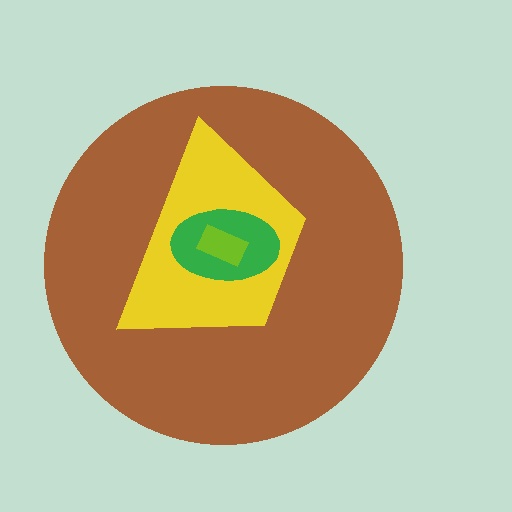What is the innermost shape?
The lime rectangle.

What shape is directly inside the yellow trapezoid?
The green ellipse.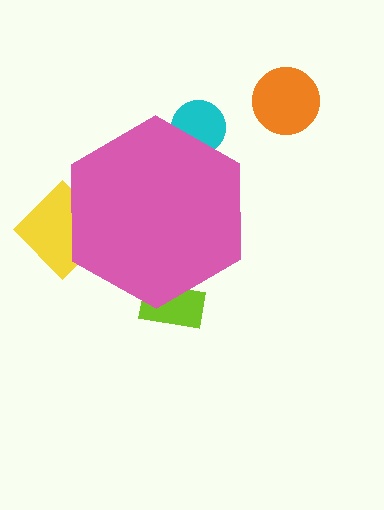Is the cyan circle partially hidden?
Yes, the cyan circle is partially hidden behind the pink hexagon.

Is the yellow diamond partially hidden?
Yes, the yellow diamond is partially hidden behind the pink hexagon.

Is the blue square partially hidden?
Yes, the blue square is partially hidden behind the pink hexagon.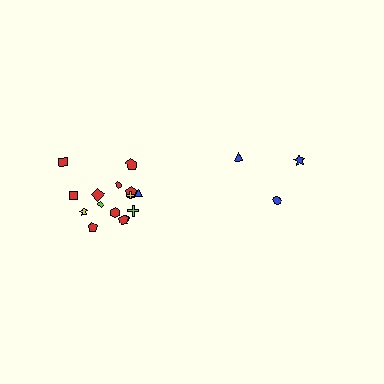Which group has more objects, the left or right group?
The left group.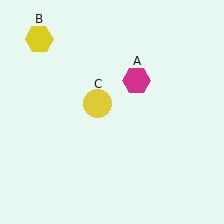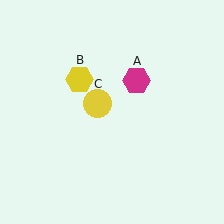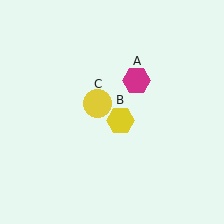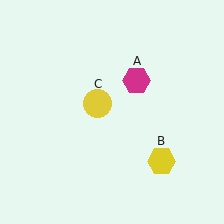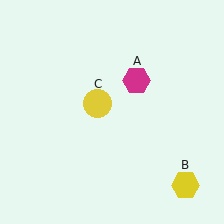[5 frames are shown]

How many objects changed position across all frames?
1 object changed position: yellow hexagon (object B).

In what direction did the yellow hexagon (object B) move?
The yellow hexagon (object B) moved down and to the right.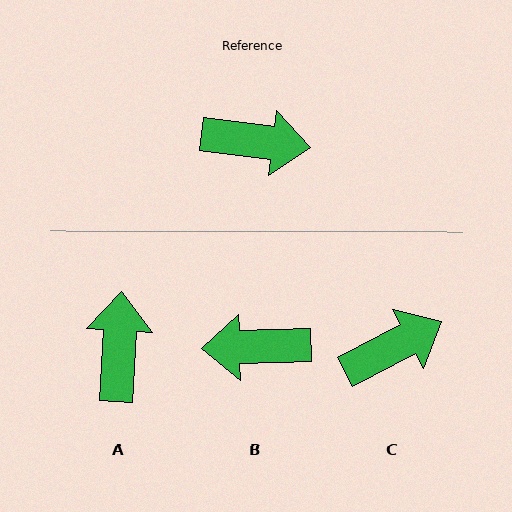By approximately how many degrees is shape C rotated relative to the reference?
Approximately 35 degrees counter-clockwise.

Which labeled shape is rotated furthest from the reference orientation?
B, about 171 degrees away.